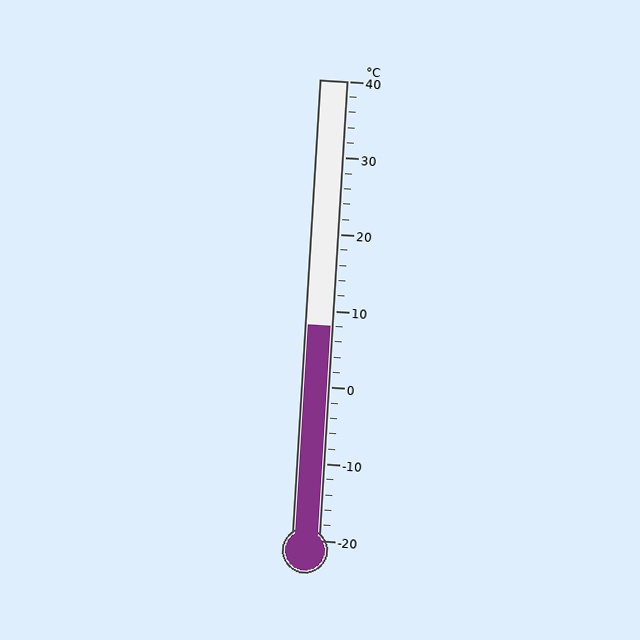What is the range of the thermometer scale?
The thermometer scale ranges from -20°C to 40°C.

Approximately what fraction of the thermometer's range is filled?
The thermometer is filled to approximately 45% of its range.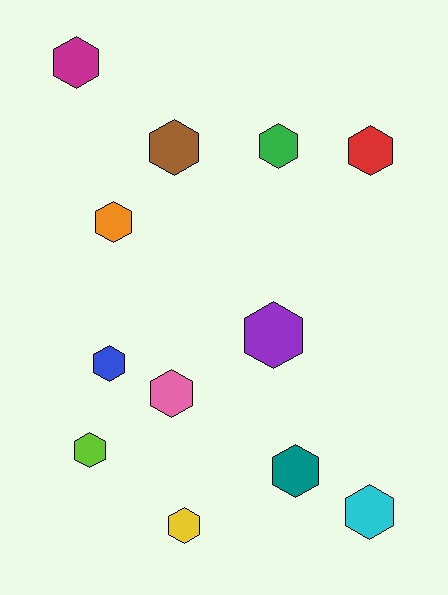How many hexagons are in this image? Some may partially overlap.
There are 12 hexagons.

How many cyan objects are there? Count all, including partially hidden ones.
There is 1 cyan object.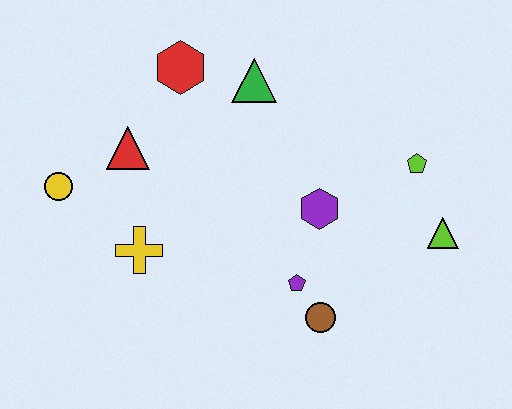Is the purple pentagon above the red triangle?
No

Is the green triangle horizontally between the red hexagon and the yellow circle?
No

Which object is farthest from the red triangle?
The lime triangle is farthest from the red triangle.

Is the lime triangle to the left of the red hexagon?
No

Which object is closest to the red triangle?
The yellow circle is closest to the red triangle.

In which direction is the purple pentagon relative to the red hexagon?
The purple pentagon is below the red hexagon.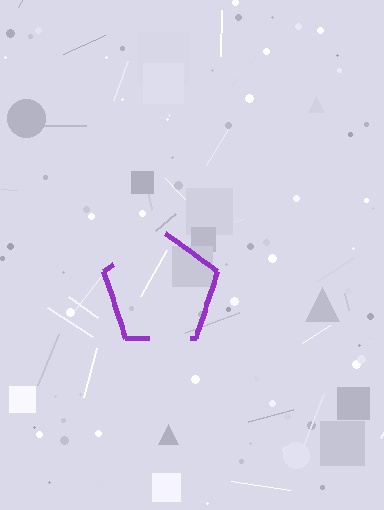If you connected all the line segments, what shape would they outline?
They would outline a pentagon.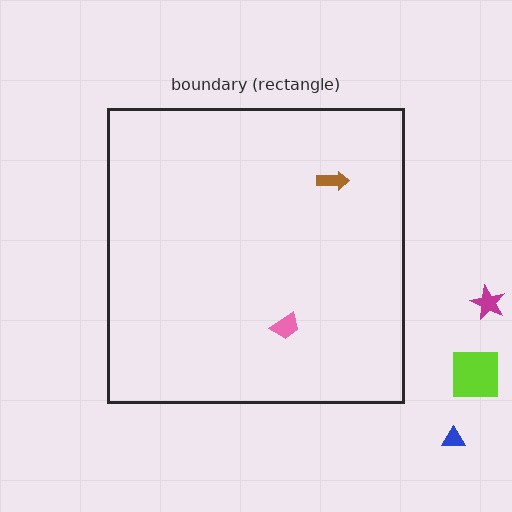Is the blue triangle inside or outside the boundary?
Outside.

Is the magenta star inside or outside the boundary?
Outside.